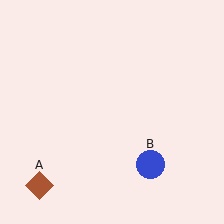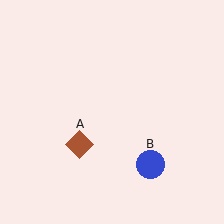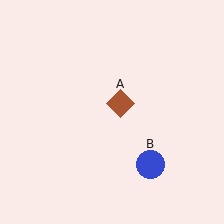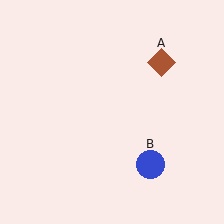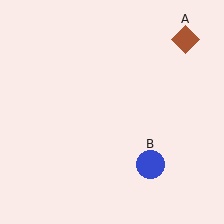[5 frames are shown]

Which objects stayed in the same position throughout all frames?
Blue circle (object B) remained stationary.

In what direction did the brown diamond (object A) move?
The brown diamond (object A) moved up and to the right.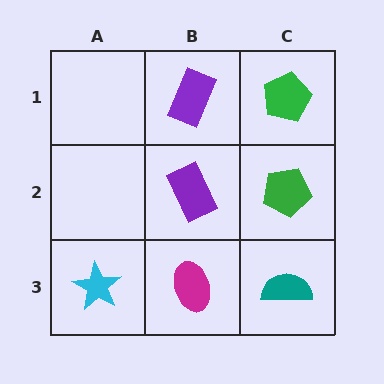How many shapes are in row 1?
2 shapes.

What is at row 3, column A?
A cyan star.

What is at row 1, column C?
A green pentagon.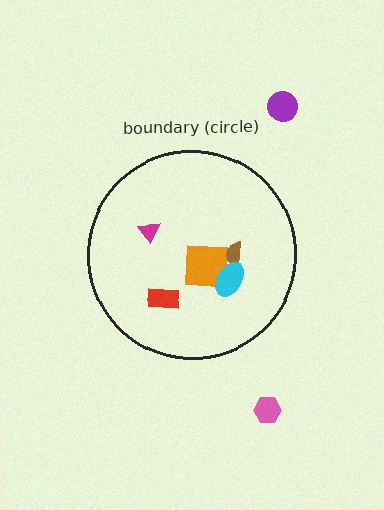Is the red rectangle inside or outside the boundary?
Inside.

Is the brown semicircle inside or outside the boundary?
Inside.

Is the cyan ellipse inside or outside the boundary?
Inside.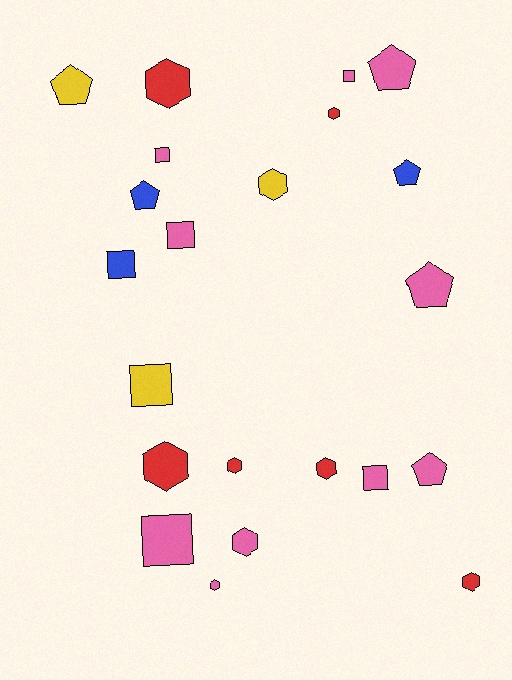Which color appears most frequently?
Pink, with 10 objects.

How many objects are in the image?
There are 22 objects.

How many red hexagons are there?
There are 6 red hexagons.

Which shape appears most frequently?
Hexagon, with 9 objects.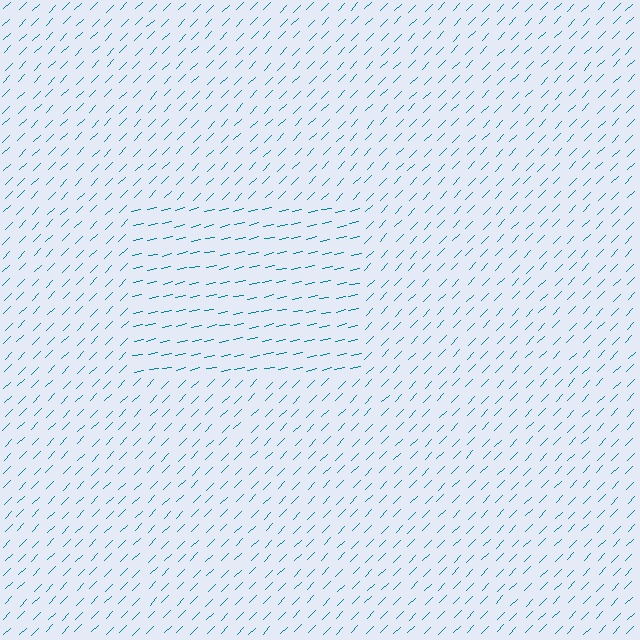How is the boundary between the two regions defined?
The boundary is defined purely by a change in line orientation (approximately 32 degrees difference). All lines are the same color and thickness.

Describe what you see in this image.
The image is filled with small teal line segments. A rectangle region in the image has lines oriented differently from the surrounding lines, creating a visible texture boundary.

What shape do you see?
I see a rectangle.